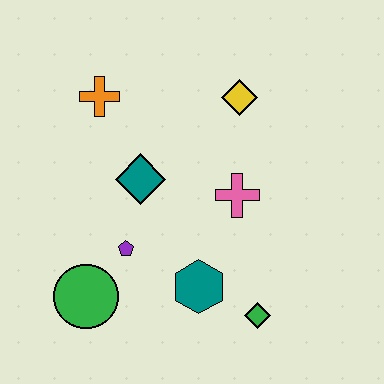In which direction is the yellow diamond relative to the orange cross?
The yellow diamond is to the right of the orange cross.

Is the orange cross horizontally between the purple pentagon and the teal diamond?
No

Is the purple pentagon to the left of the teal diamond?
Yes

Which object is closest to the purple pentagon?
The green circle is closest to the purple pentagon.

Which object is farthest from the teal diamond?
The green diamond is farthest from the teal diamond.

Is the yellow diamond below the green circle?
No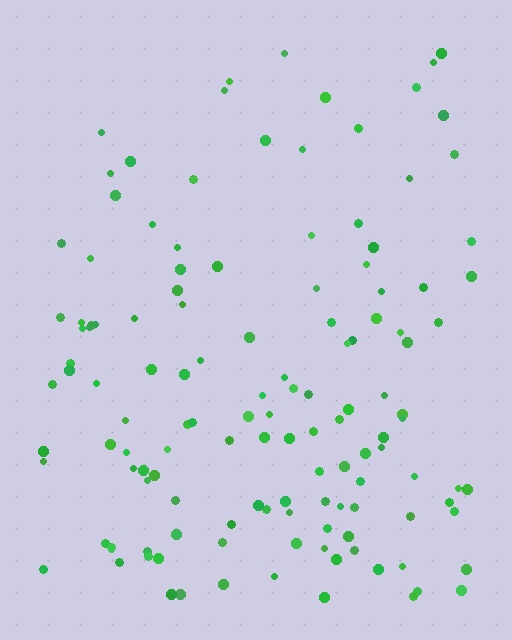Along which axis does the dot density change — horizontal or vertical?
Vertical.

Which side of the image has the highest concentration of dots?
The bottom.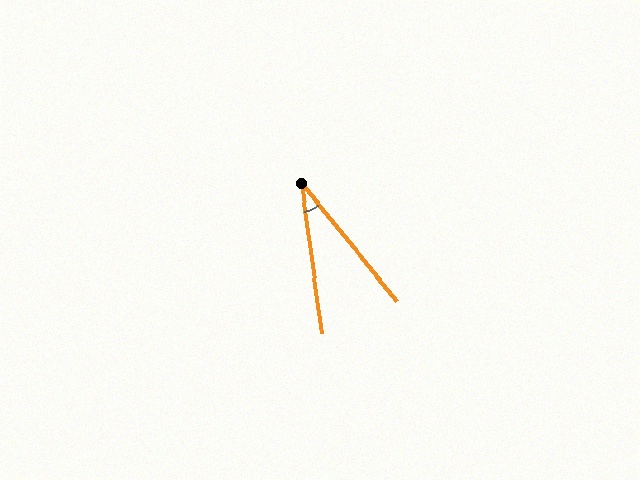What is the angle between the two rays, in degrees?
Approximately 31 degrees.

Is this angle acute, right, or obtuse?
It is acute.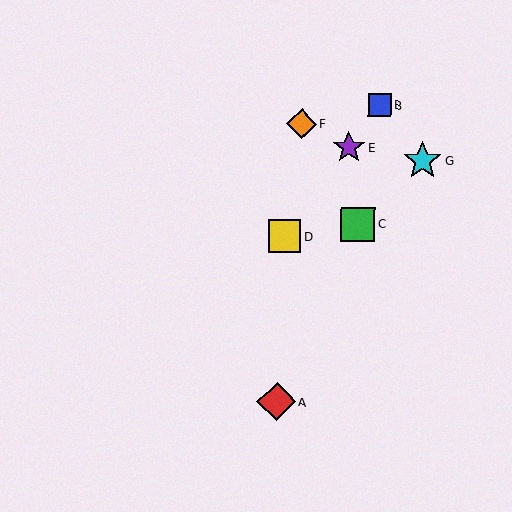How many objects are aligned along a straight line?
3 objects (B, D, E) are aligned along a straight line.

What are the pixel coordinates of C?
Object C is at (358, 225).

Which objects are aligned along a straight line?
Objects B, D, E are aligned along a straight line.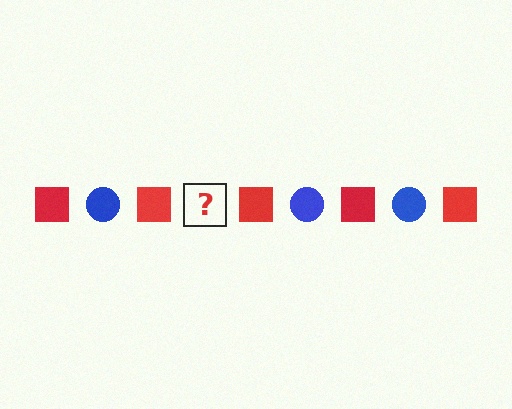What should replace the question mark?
The question mark should be replaced with a blue circle.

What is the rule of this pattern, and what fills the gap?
The rule is that the pattern alternates between red square and blue circle. The gap should be filled with a blue circle.